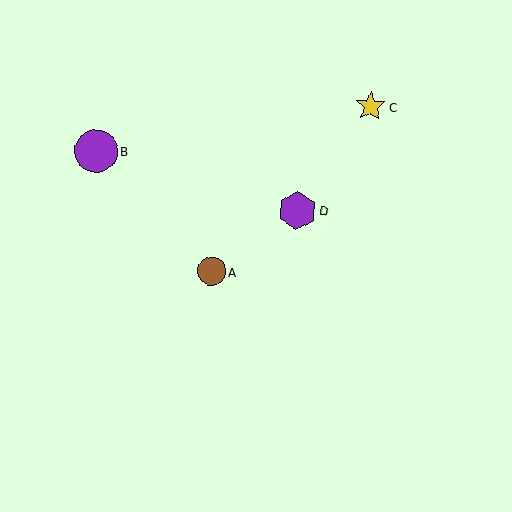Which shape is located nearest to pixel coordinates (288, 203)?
The purple hexagon (labeled D) at (297, 211) is nearest to that location.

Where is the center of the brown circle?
The center of the brown circle is at (212, 271).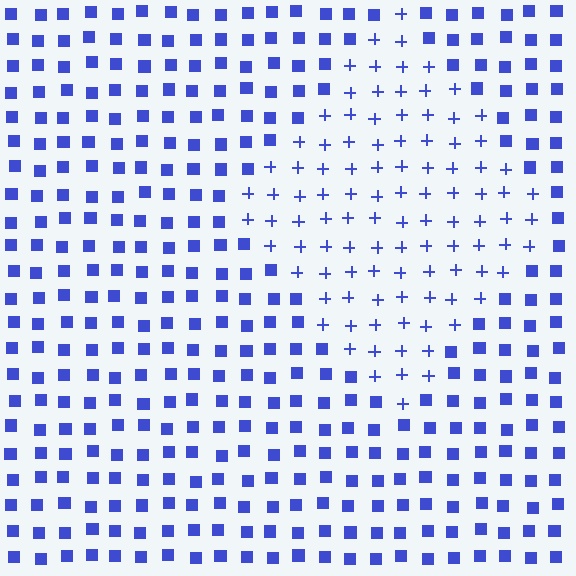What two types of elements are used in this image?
The image uses plus signs inside the diamond region and squares outside it.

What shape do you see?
I see a diamond.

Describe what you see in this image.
The image is filled with small blue elements arranged in a uniform grid. A diamond-shaped region contains plus signs, while the surrounding area contains squares. The boundary is defined purely by the change in element shape.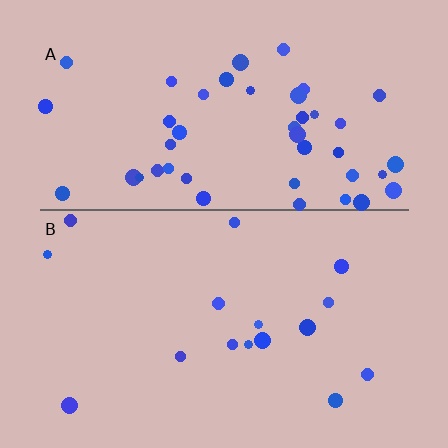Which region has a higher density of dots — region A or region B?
A (the top).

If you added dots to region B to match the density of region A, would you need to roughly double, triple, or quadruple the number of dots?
Approximately triple.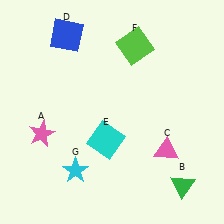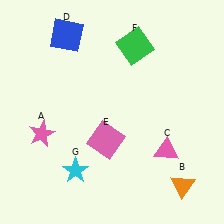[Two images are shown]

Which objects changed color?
B changed from green to orange. E changed from cyan to pink. F changed from lime to green.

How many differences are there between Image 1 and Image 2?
There are 3 differences between the two images.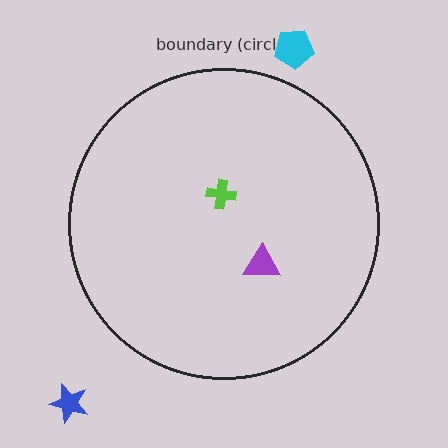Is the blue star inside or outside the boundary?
Outside.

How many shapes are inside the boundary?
2 inside, 2 outside.